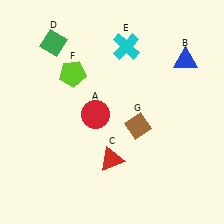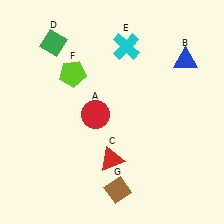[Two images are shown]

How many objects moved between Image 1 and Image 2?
1 object moved between the two images.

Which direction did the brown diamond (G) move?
The brown diamond (G) moved down.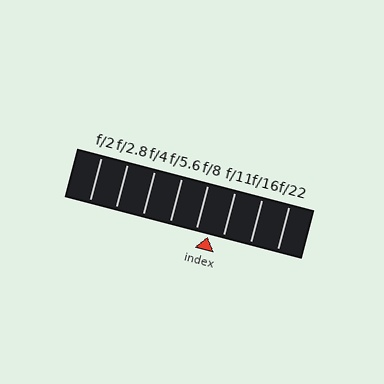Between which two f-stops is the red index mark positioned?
The index mark is between f/8 and f/11.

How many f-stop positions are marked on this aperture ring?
There are 8 f-stop positions marked.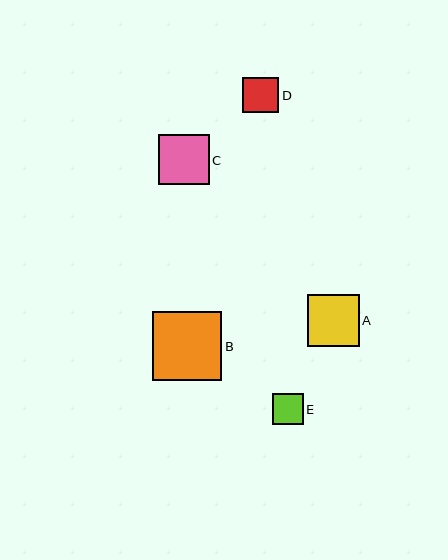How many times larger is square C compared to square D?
Square C is approximately 1.4 times the size of square D.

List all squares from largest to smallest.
From largest to smallest: B, A, C, D, E.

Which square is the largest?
Square B is the largest with a size of approximately 69 pixels.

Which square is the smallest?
Square E is the smallest with a size of approximately 31 pixels.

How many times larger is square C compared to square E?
Square C is approximately 1.6 times the size of square E.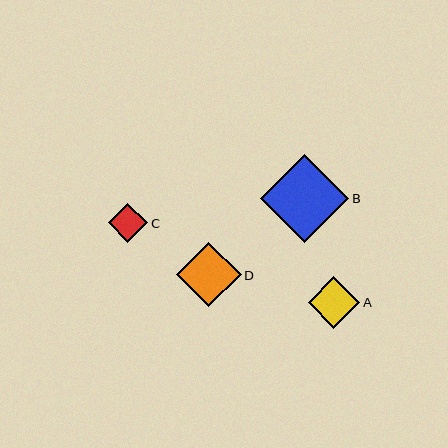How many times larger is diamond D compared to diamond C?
Diamond D is approximately 1.6 times the size of diamond C.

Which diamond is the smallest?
Diamond C is the smallest with a size of approximately 40 pixels.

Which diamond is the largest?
Diamond B is the largest with a size of approximately 88 pixels.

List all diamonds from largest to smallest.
From largest to smallest: B, D, A, C.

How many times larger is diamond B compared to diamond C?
Diamond B is approximately 2.2 times the size of diamond C.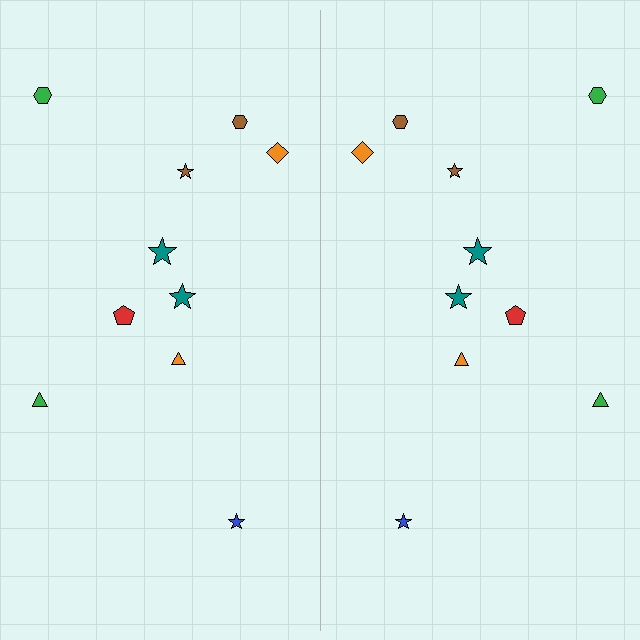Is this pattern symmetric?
Yes, this pattern has bilateral (reflection) symmetry.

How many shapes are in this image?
There are 20 shapes in this image.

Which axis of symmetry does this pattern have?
The pattern has a vertical axis of symmetry running through the center of the image.